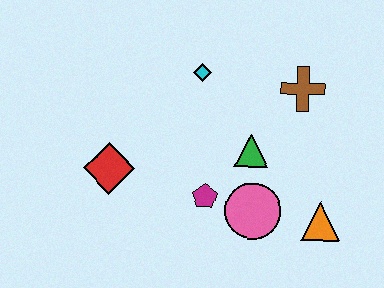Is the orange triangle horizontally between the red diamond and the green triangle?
No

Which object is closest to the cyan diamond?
The green triangle is closest to the cyan diamond.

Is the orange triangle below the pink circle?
Yes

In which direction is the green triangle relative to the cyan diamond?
The green triangle is below the cyan diamond.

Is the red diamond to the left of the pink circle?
Yes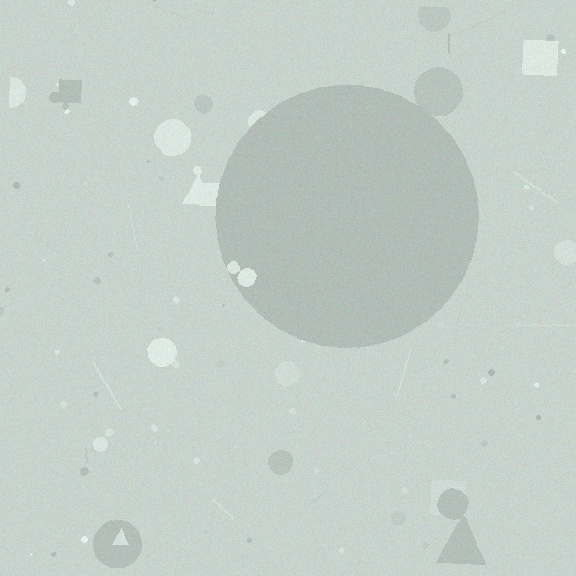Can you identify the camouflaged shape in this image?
The camouflaged shape is a circle.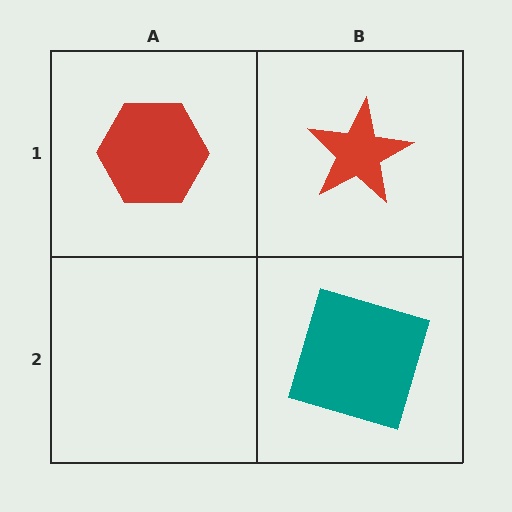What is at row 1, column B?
A red star.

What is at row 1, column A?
A red hexagon.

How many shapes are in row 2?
1 shape.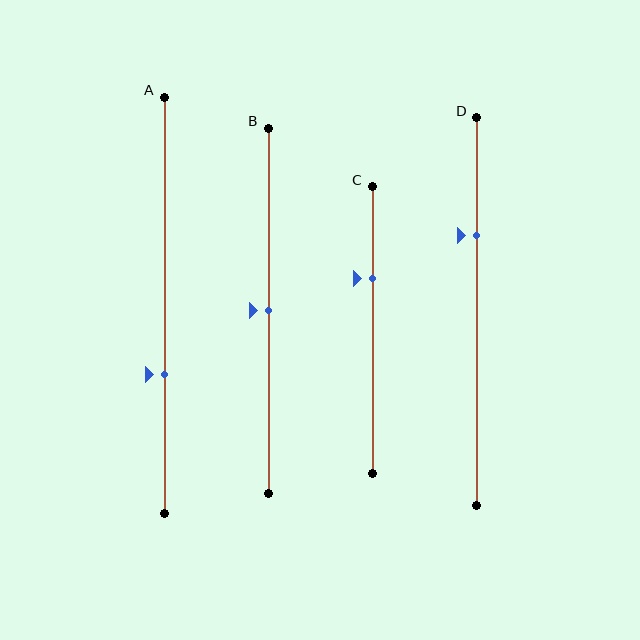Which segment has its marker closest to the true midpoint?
Segment B has its marker closest to the true midpoint.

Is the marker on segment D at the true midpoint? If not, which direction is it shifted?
No, the marker on segment D is shifted upward by about 19% of the segment length.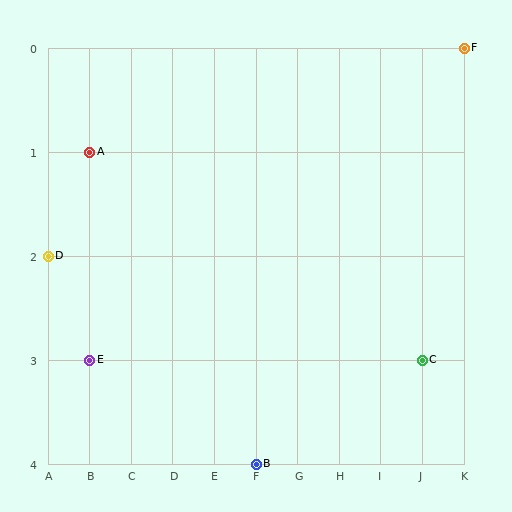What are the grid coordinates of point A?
Point A is at grid coordinates (B, 1).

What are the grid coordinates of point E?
Point E is at grid coordinates (B, 3).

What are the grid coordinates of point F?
Point F is at grid coordinates (K, 0).